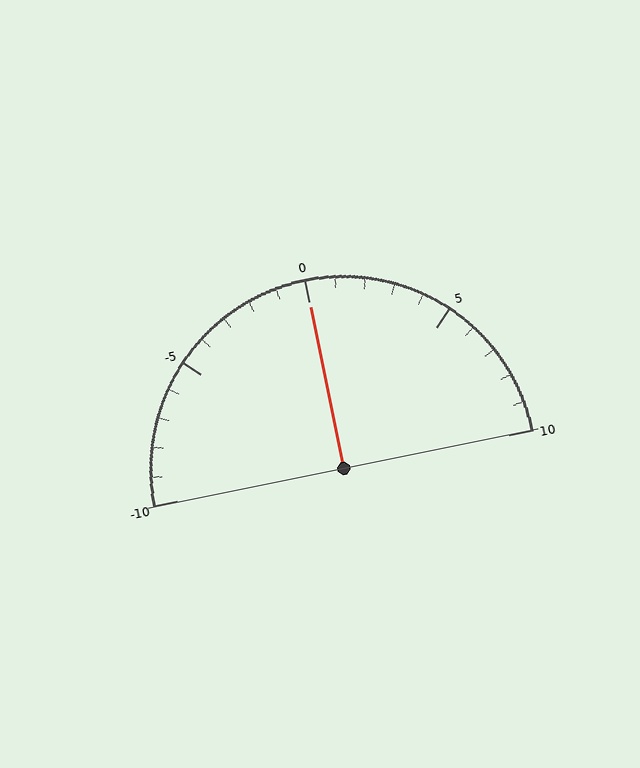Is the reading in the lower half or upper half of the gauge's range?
The reading is in the upper half of the range (-10 to 10).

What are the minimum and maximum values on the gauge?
The gauge ranges from -10 to 10.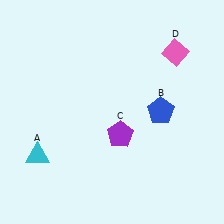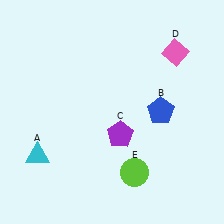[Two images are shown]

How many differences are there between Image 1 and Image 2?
There is 1 difference between the two images.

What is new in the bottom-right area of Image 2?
A lime circle (E) was added in the bottom-right area of Image 2.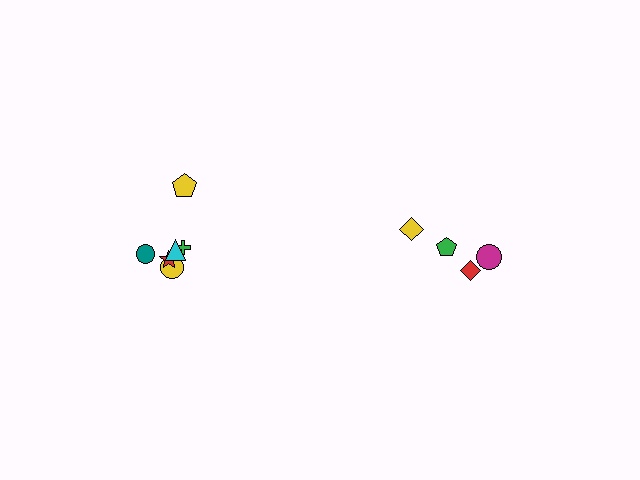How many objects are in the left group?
There are 6 objects.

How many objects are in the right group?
There are 4 objects.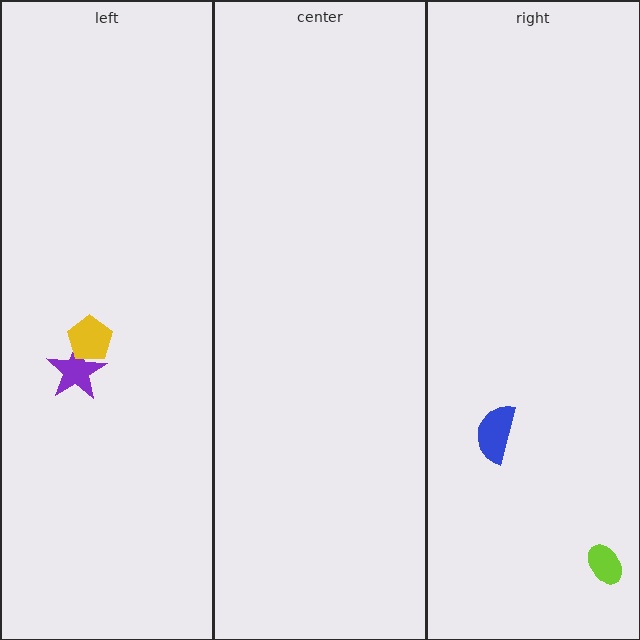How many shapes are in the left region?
2.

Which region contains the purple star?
The left region.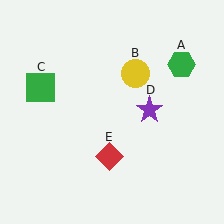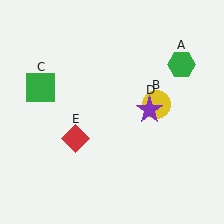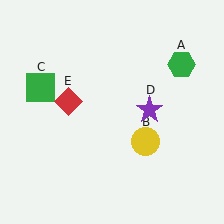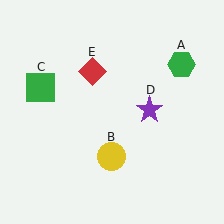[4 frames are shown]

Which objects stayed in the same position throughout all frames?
Green hexagon (object A) and green square (object C) and purple star (object D) remained stationary.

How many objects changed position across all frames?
2 objects changed position: yellow circle (object B), red diamond (object E).